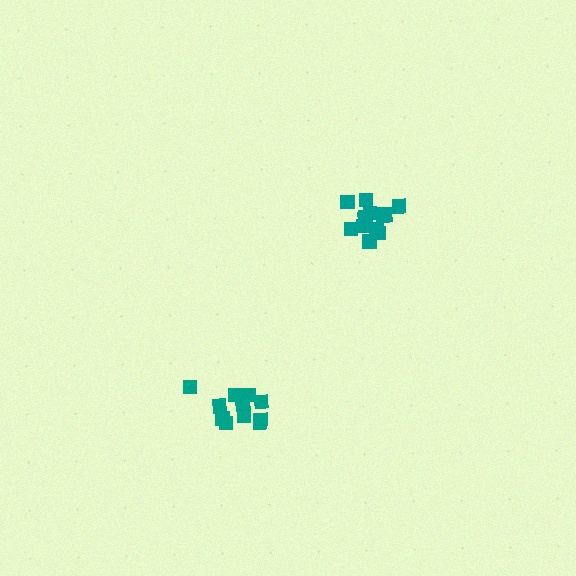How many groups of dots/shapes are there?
There are 2 groups.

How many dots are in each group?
Group 1: 11 dots, Group 2: 14 dots (25 total).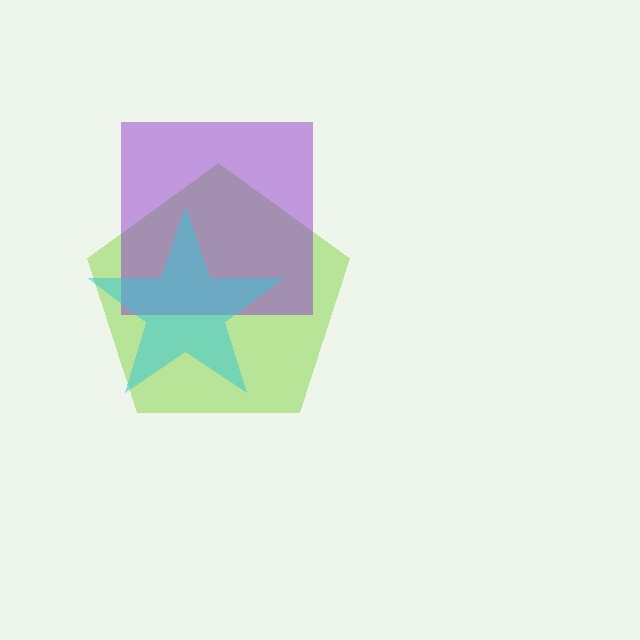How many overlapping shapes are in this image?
There are 3 overlapping shapes in the image.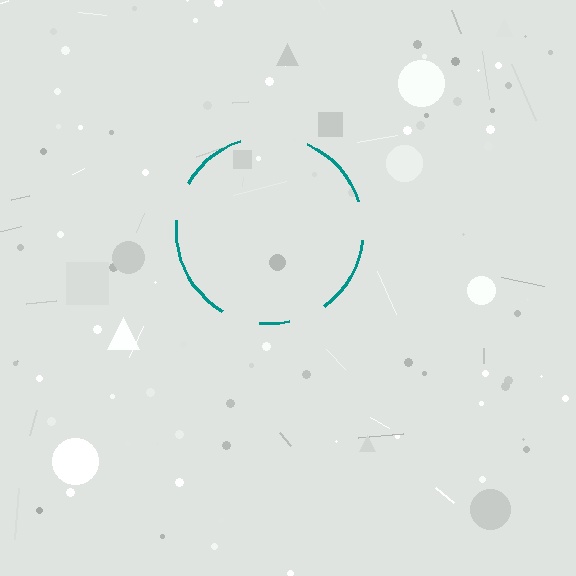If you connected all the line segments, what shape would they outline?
They would outline a circle.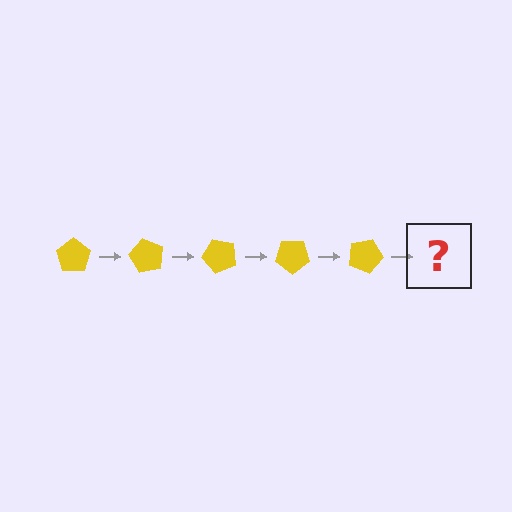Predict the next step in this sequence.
The next step is a yellow pentagon rotated 300 degrees.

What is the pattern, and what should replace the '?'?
The pattern is that the pentagon rotates 60 degrees each step. The '?' should be a yellow pentagon rotated 300 degrees.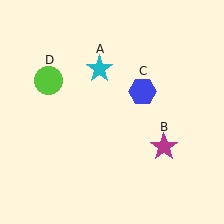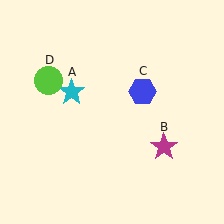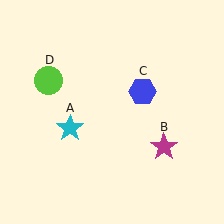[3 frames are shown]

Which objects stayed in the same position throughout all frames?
Magenta star (object B) and blue hexagon (object C) and lime circle (object D) remained stationary.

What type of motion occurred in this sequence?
The cyan star (object A) rotated counterclockwise around the center of the scene.